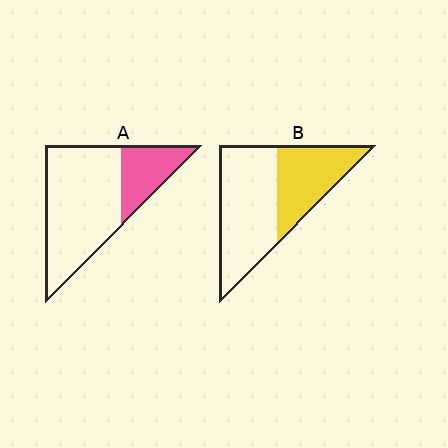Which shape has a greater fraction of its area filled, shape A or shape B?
Shape B.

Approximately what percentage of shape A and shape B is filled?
A is approximately 25% and B is approximately 40%.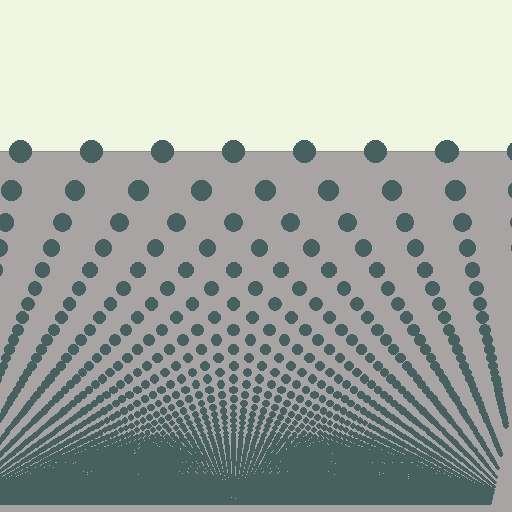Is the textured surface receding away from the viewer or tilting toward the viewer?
The surface appears to tilt toward the viewer. Texture elements get larger and sparser toward the top.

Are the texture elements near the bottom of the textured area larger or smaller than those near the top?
Smaller. The gradient is inverted — elements near the bottom are smaller and denser.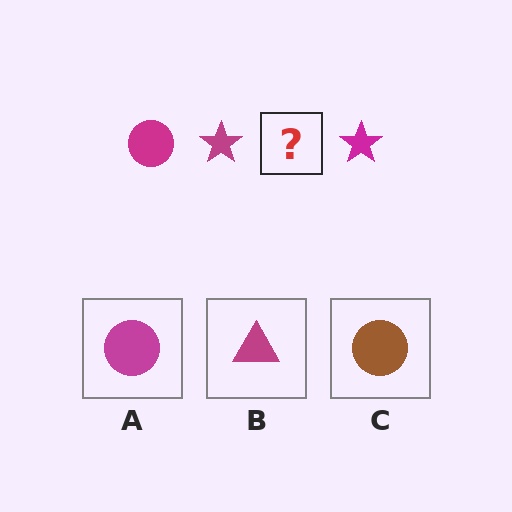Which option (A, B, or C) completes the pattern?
A.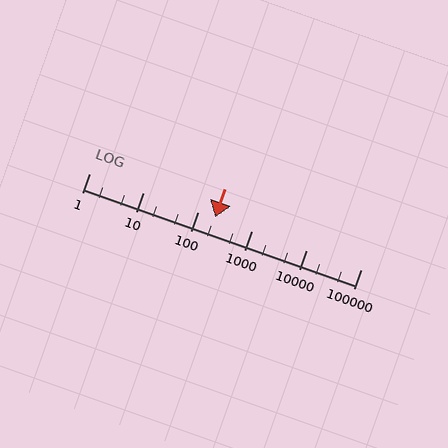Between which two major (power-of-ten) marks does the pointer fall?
The pointer is between 100 and 1000.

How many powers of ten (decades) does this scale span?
The scale spans 5 decades, from 1 to 100000.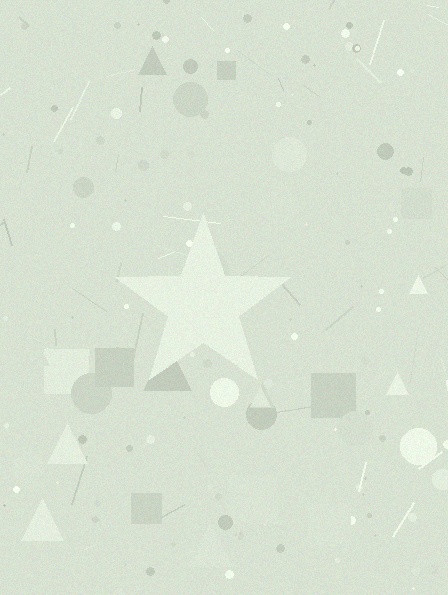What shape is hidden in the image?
A star is hidden in the image.